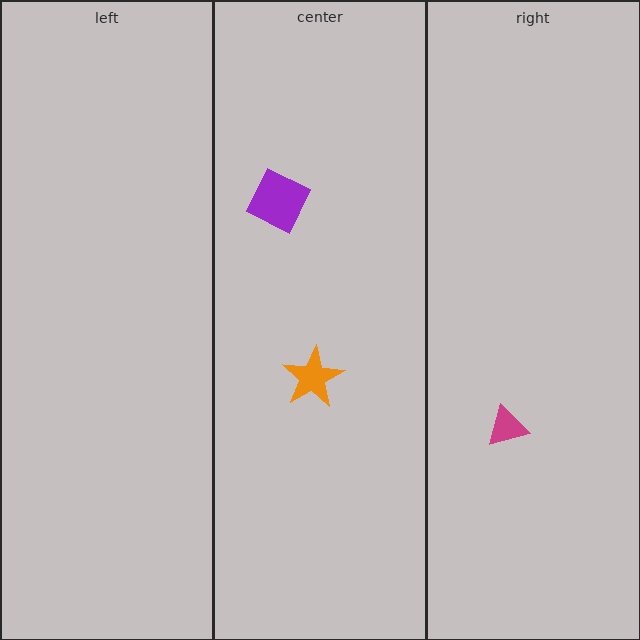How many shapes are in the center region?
2.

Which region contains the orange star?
The center region.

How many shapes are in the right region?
1.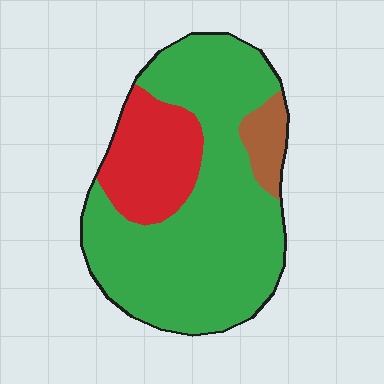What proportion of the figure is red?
Red takes up between a sixth and a third of the figure.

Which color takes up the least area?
Brown, at roughly 5%.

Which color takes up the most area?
Green, at roughly 70%.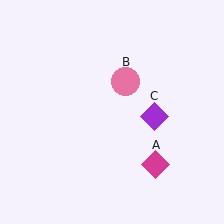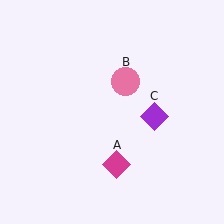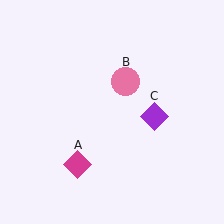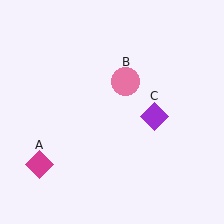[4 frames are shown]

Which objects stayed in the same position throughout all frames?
Pink circle (object B) and purple diamond (object C) remained stationary.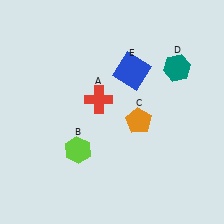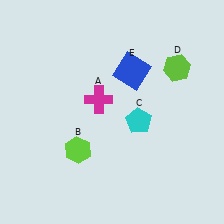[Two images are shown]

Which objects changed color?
A changed from red to magenta. C changed from orange to cyan. D changed from teal to lime.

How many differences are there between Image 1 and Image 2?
There are 3 differences between the two images.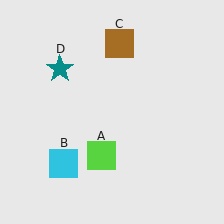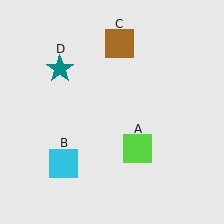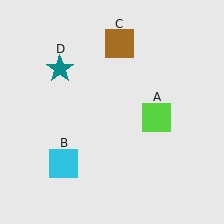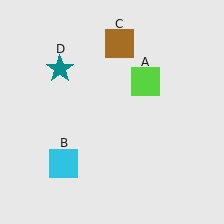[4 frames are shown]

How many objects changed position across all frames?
1 object changed position: lime square (object A).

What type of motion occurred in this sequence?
The lime square (object A) rotated counterclockwise around the center of the scene.